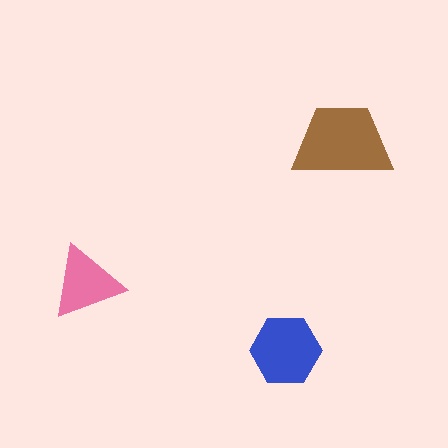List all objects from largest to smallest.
The brown trapezoid, the blue hexagon, the pink triangle.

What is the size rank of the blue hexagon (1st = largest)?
2nd.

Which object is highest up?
The brown trapezoid is topmost.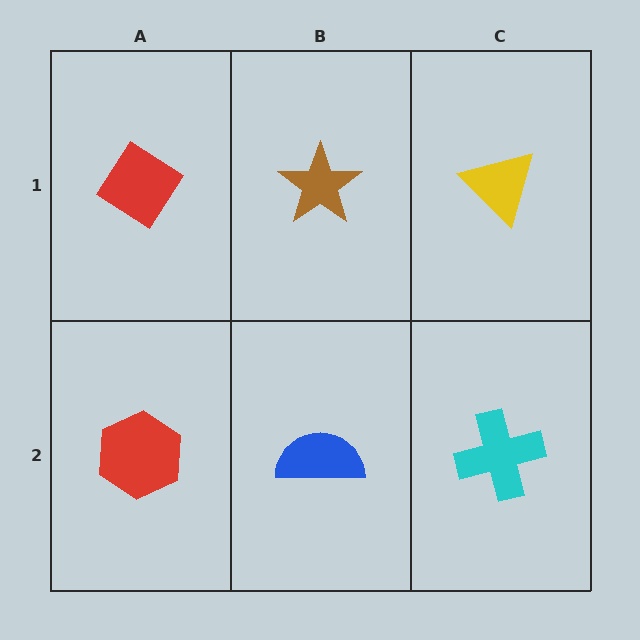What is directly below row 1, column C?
A cyan cross.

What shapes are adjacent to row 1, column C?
A cyan cross (row 2, column C), a brown star (row 1, column B).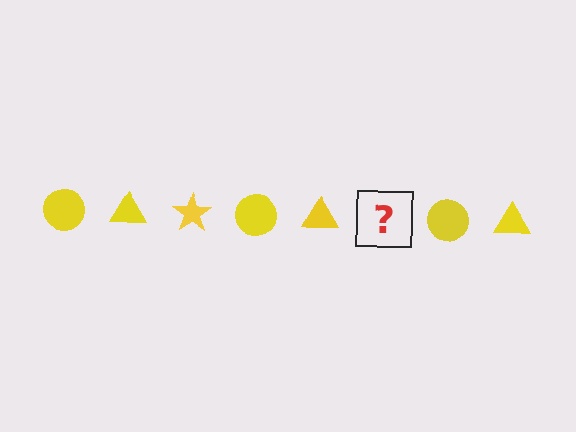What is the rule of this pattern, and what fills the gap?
The rule is that the pattern cycles through circle, triangle, star shapes in yellow. The gap should be filled with a yellow star.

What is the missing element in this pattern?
The missing element is a yellow star.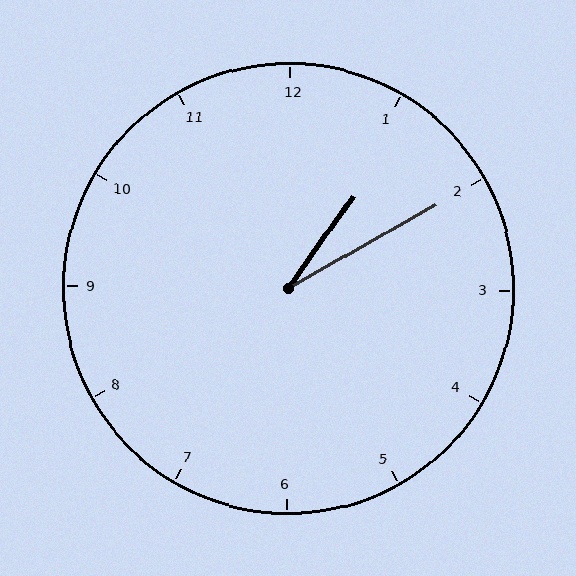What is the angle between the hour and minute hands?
Approximately 25 degrees.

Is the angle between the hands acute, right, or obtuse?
It is acute.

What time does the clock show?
1:10.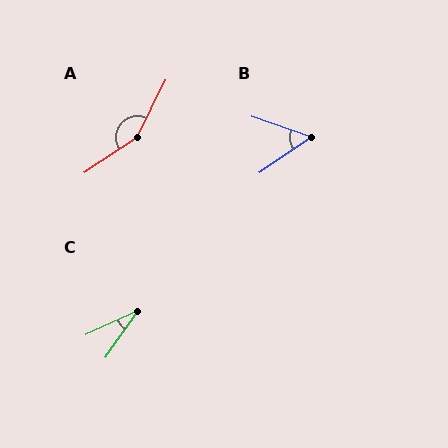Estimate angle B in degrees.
Approximately 53 degrees.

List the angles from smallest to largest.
C (31°), B (53°), A (150°).